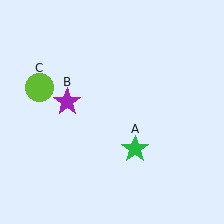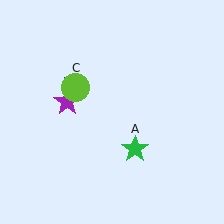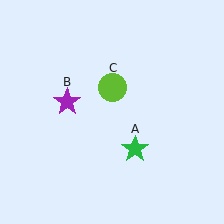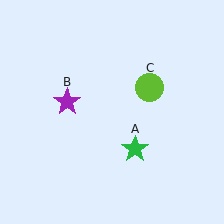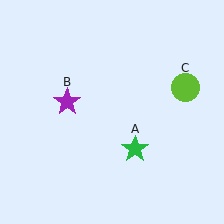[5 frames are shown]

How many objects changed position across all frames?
1 object changed position: lime circle (object C).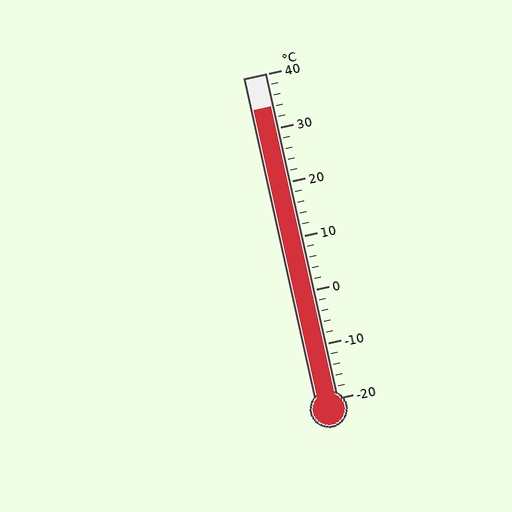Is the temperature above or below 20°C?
The temperature is above 20°C.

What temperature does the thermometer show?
The thermometer shows approximately 34°C.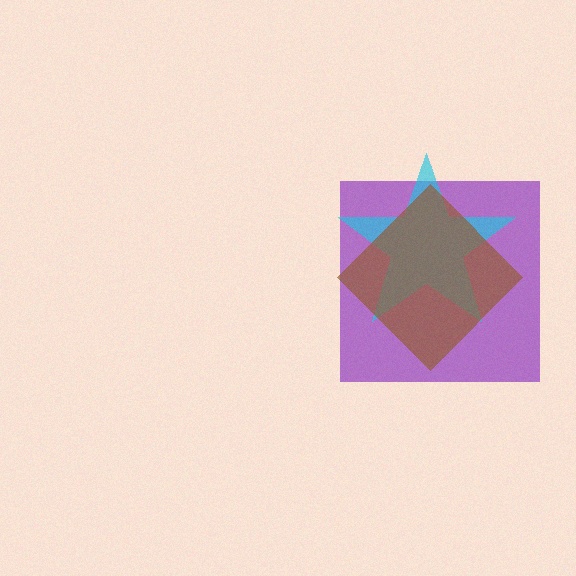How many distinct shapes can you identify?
There are 3 distinct shapes: a purple square, a cyan star, a brown diamond.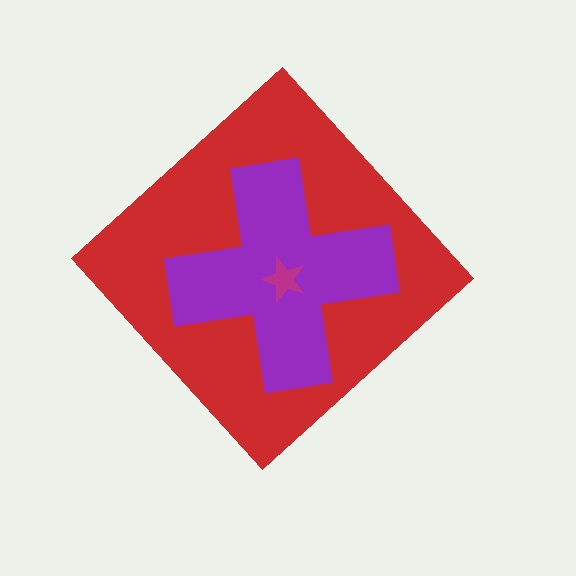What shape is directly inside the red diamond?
The purple cross.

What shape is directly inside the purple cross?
The magenta star.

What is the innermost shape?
The magenta star.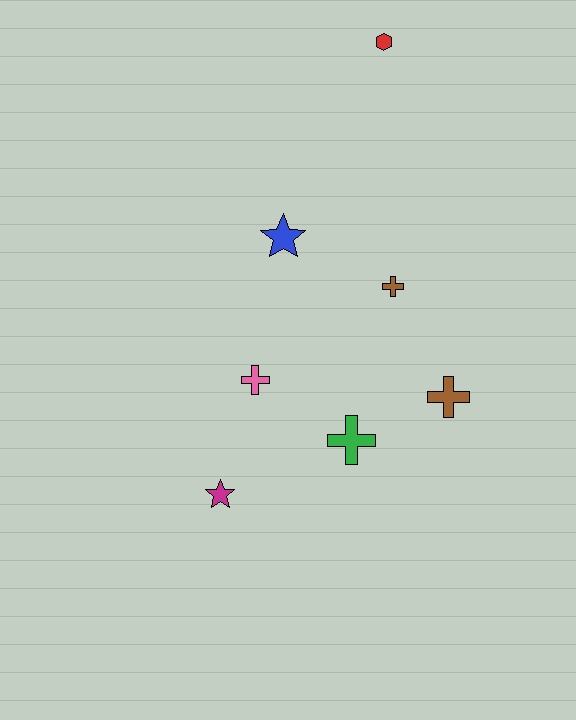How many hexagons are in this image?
There is 1 hexagon.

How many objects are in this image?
There are 7 objects.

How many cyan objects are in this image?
There are no cyan objects.